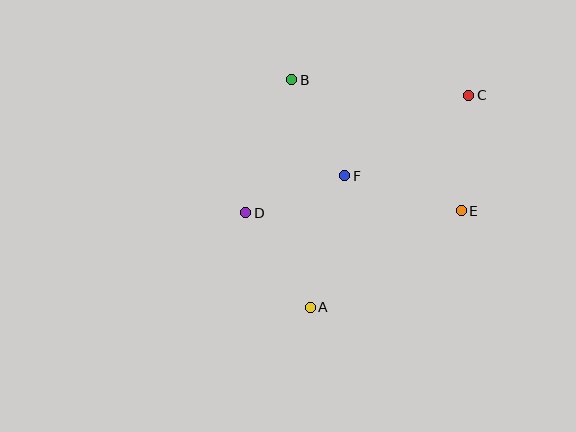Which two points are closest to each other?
Points D and F are closest to each other.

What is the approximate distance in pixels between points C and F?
The distance between C and F is approximately 148 pixels.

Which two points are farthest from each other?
Points A and C are farthest from each other.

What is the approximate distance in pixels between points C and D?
The distance between C and D is approximately 252 pixels.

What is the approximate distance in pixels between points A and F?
The distance between A and F is approximately 136 pixels.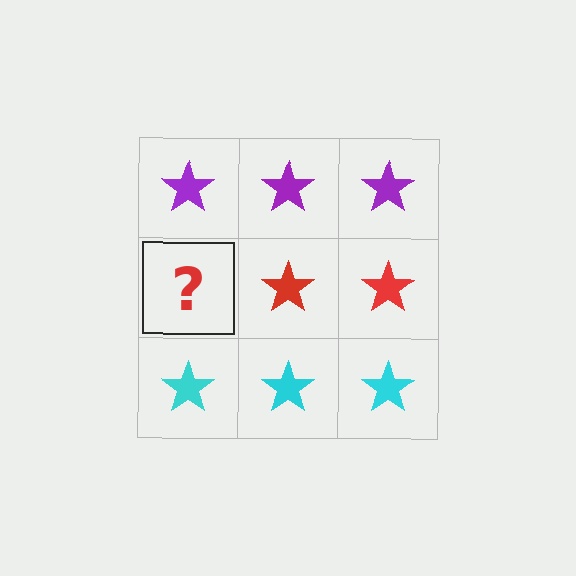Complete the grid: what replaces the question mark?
The question mark should be replaced with a red star.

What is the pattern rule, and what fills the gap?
The rule is that each row has a consistent color. The gap should be filled with a red star.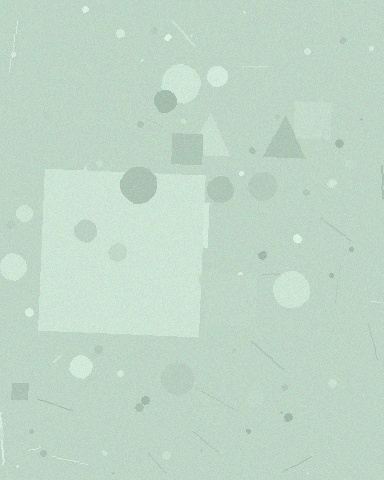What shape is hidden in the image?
A square is hidden in the image.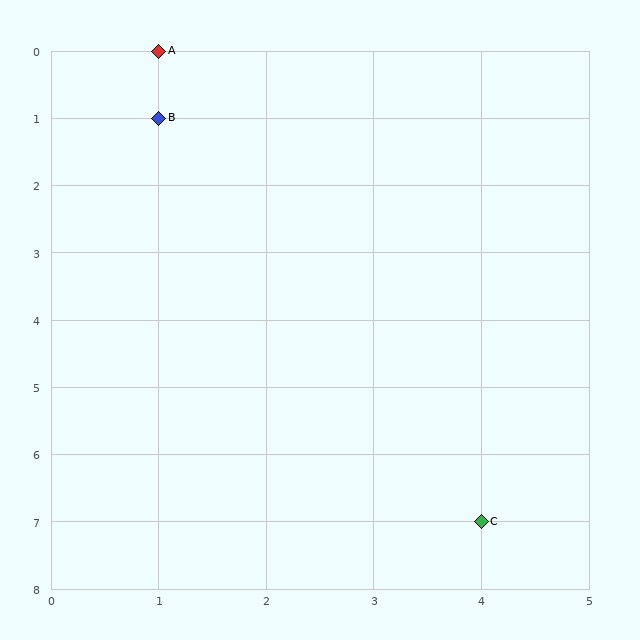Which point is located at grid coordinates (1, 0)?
Point A is at (1, 0).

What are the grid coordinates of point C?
Point C is at grid coordinates (4, 7).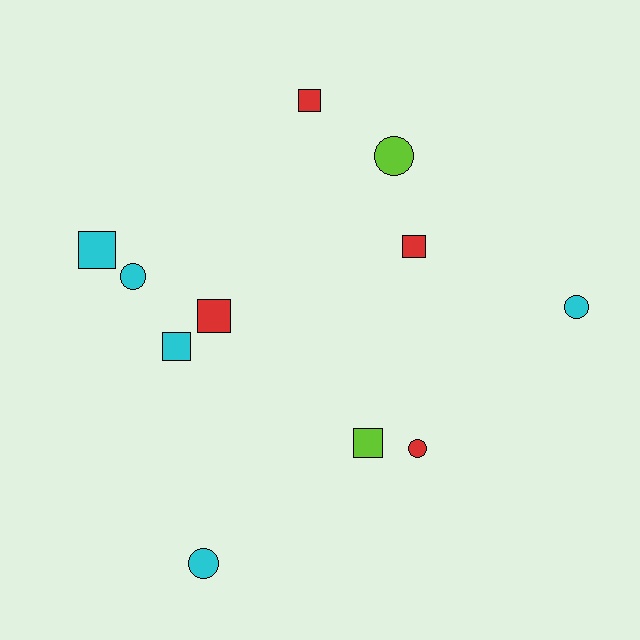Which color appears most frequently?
Cyan, with 5 objects.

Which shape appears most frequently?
Square, with 6 objects.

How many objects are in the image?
There are 11 objects.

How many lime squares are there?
There is 1 lime square.